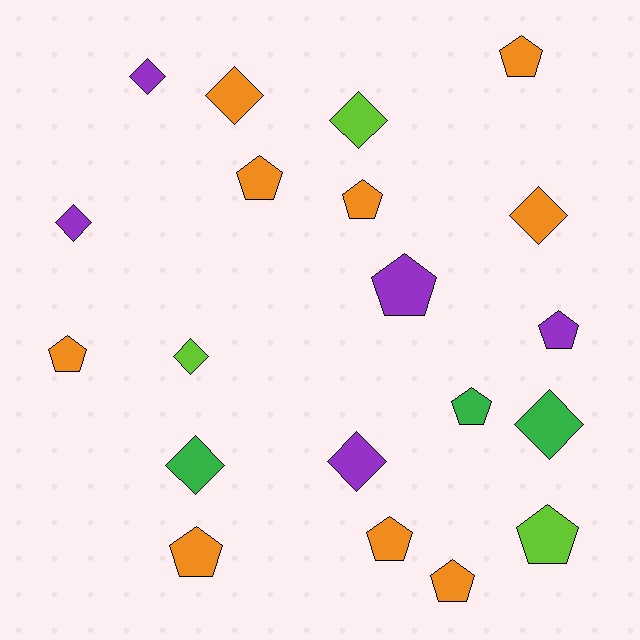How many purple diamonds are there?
There are 3 purple diamonds.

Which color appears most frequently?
Orange, with 9 objects.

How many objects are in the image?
There are 20 objects.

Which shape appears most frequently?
Pentagon, with 11 objects.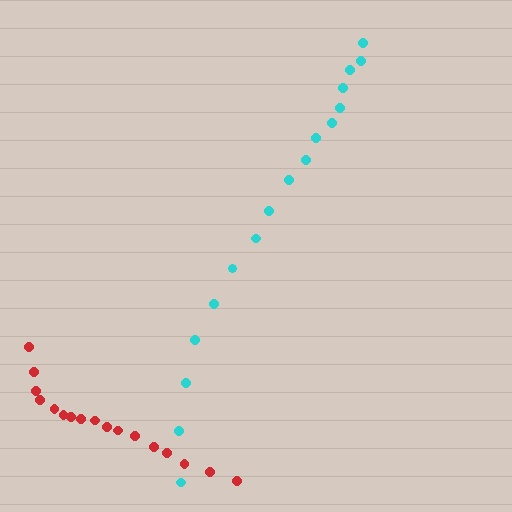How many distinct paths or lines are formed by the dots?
There are 2 distinct paths.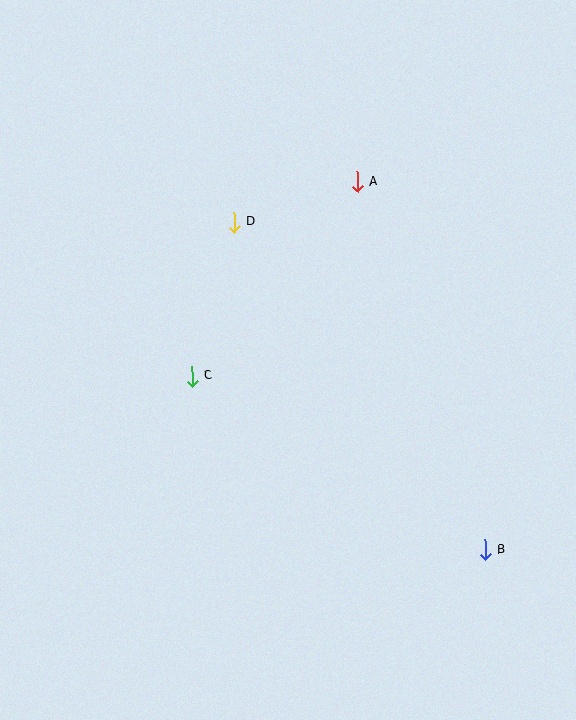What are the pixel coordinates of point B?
Point B is at (485, 550).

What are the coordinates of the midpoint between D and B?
The midpoint between D and B is at (360, 386).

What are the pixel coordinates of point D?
Point D is at (234, 222).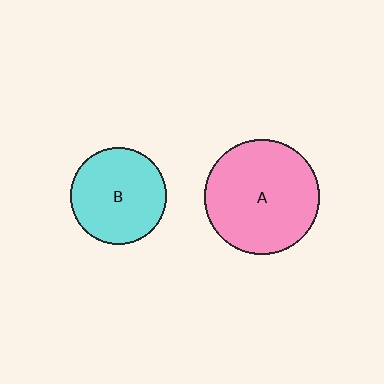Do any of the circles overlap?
No, none of the circles overlap.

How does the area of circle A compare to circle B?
Approximately 1.4 times.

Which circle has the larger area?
Circle A (pink).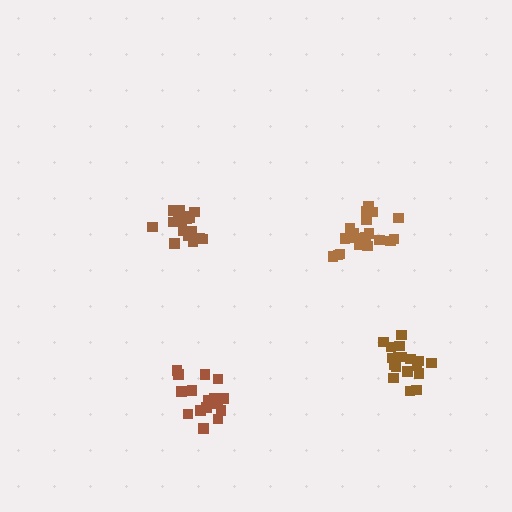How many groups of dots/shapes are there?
There are 4 groups.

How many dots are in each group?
Group 1: 18 dots, Group 2: 21 dots, Group 3: 18 dots, Group 4: 16 dots (73 total).